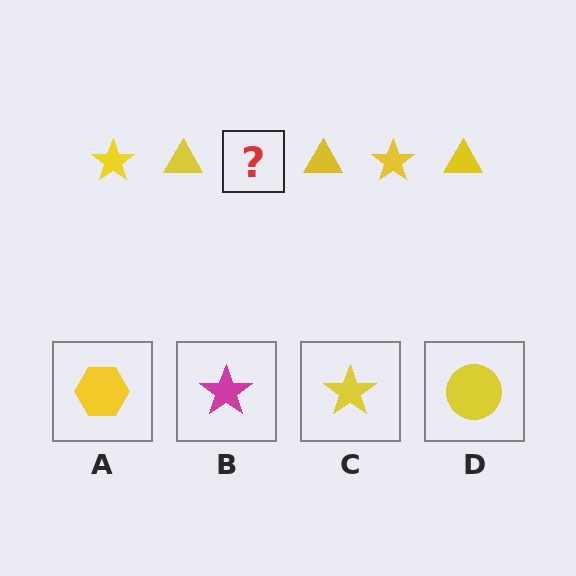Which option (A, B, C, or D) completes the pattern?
C.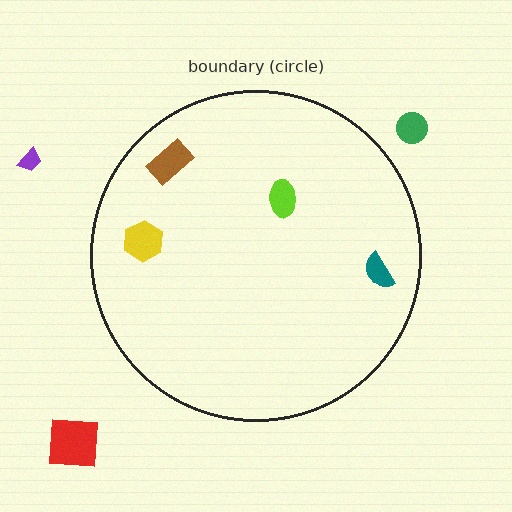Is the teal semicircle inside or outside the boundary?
Inside.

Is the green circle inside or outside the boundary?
Outside.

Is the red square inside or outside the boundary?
Outside.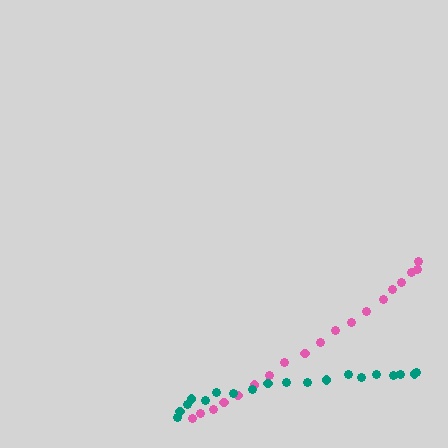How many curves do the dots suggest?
There are 2 distinct paths.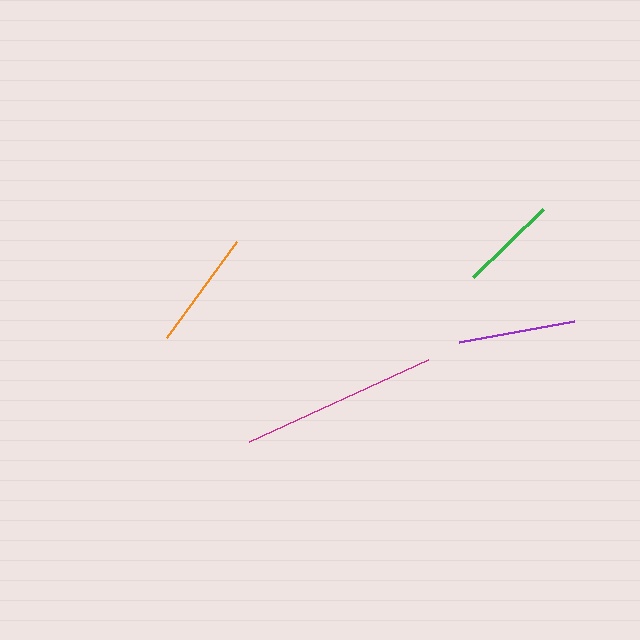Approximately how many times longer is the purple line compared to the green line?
The purple line is approximately 1.2 times the length of the green line.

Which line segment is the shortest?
The green line is the shortest at approximately 98 pixels.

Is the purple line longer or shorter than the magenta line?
The magenta line is longer than the purple line.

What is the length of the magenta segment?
The magenta segment is approximately 197 pixels long.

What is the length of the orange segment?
The orange segment is approximately 119 pixels long.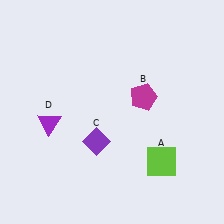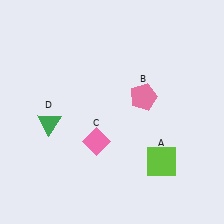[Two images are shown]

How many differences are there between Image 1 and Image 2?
There are 3 differences between the two images.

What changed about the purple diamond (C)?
In Image 1, C is purple. In Image 2, it changed to pink.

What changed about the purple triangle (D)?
In Image 1, D is purple. In Image 2, it changed to green.